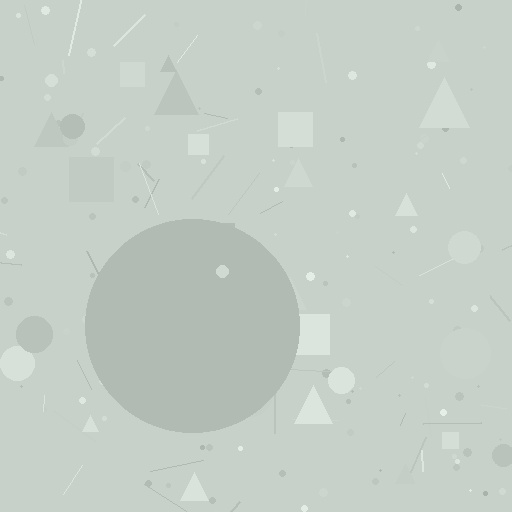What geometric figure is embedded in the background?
A circle is embedded in the background.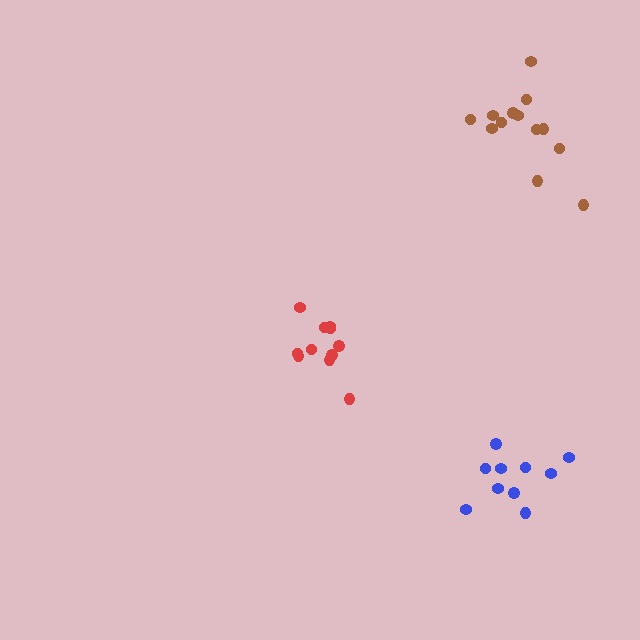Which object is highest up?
The brown cluster is topmost.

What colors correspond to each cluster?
The clusters are colored: red, blue, brown.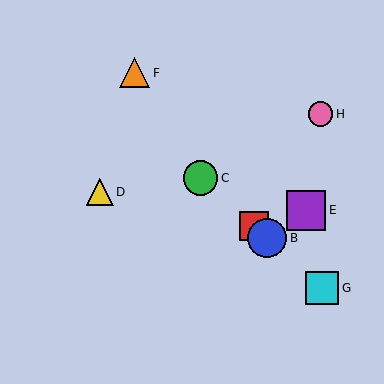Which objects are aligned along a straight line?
Objects A, B, C, G are aligned along a straight line.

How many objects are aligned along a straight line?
4 objects (A, B, C, G) are aligned along a straight line.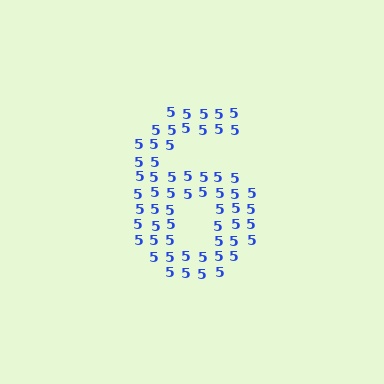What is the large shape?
The large shape is the digit 6.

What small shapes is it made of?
It is made of small digit 5's.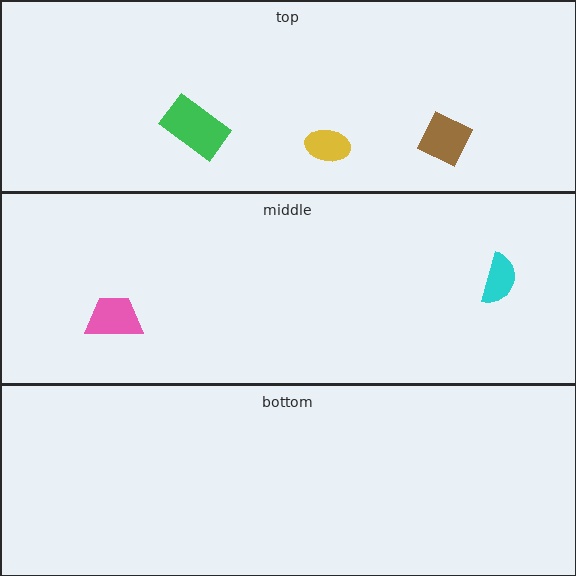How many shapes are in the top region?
3.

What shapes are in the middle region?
The cyan semicircle, the pink trapezoid.